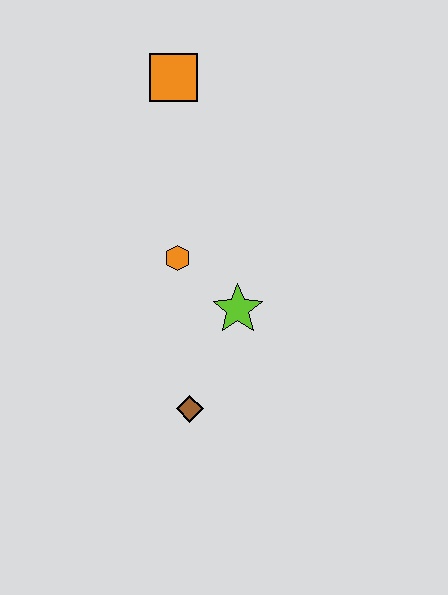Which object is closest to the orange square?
The orange hexagon is closest to the orange square.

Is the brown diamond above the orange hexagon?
No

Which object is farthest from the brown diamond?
The orange square is farthest from the brown diamond.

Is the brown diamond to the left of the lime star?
Yes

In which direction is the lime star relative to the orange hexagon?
The lime star is to the right of the orange hexagon.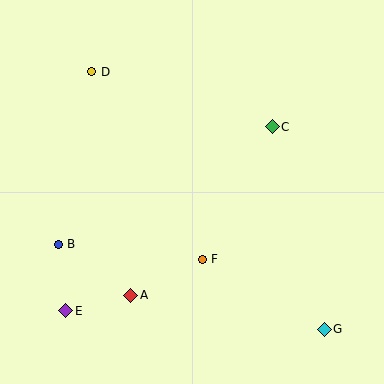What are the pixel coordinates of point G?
Point G is at (324, 329).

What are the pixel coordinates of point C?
Point C is at (272, 127).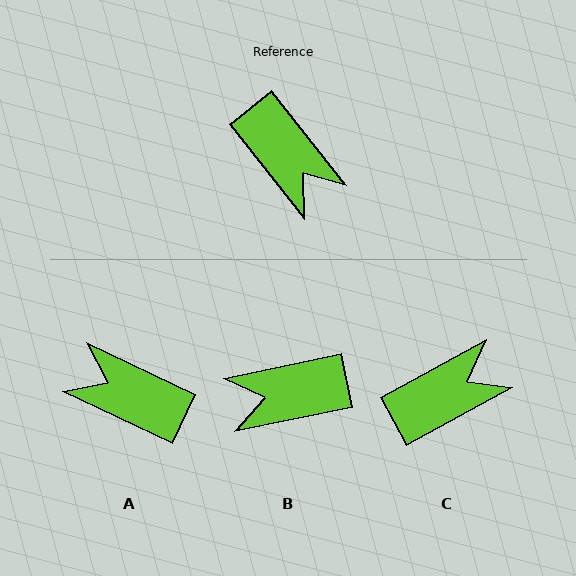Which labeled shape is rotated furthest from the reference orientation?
A, about 154 degrees away.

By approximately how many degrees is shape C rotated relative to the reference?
Approximately 80 degrees counter-clockwise.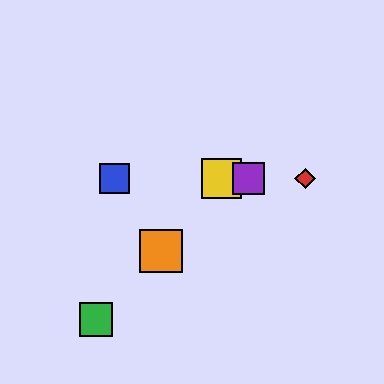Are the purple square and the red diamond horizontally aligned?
Yes, both are at y≈179.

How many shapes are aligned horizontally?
4 shapes (the red diamond, the blue square, the yellow square, the purple square) are aligned horizontally.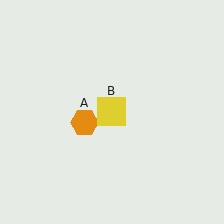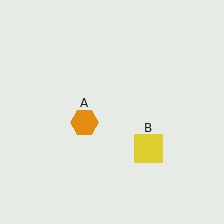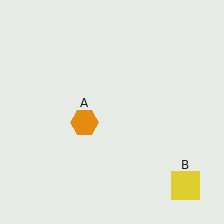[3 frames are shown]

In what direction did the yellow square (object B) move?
The yellow square (object B) moved down and to the right.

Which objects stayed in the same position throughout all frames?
Orange hexagon (object A) remained stationary.